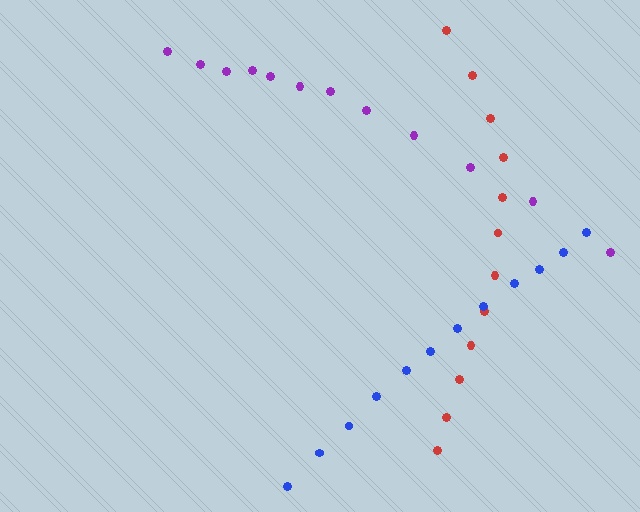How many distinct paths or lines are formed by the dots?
There are 3 distinct paths.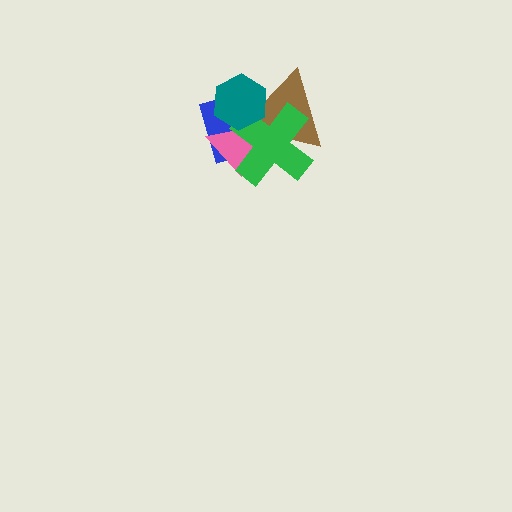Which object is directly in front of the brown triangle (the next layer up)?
The green cross is directly in front of the brown triangle.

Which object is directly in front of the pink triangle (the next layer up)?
The brown triangle is directly in front of the pink triangle.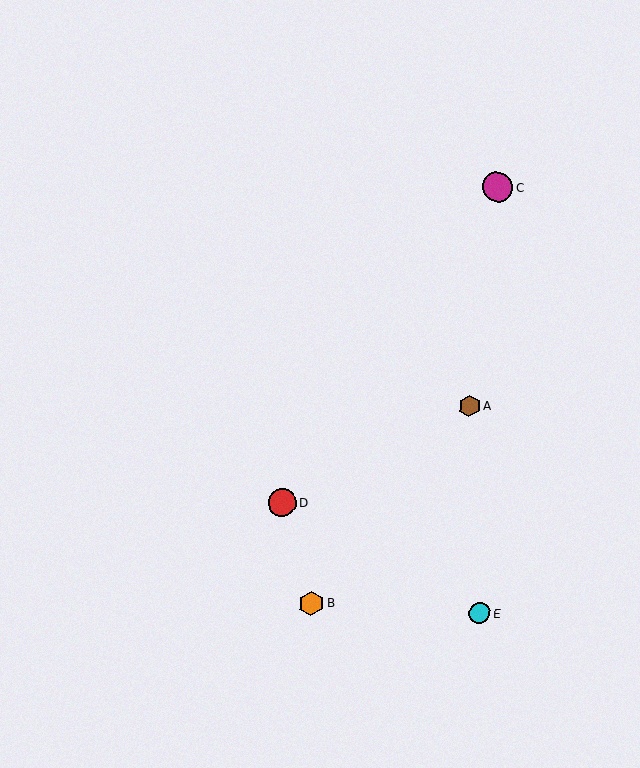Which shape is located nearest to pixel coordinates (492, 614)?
The cyan circle (labeled E) at (480, 613) is nearest to that location.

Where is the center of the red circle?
The center of the red circle is at (282, 503).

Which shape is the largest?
The magenta circle (labeled C) is the largest.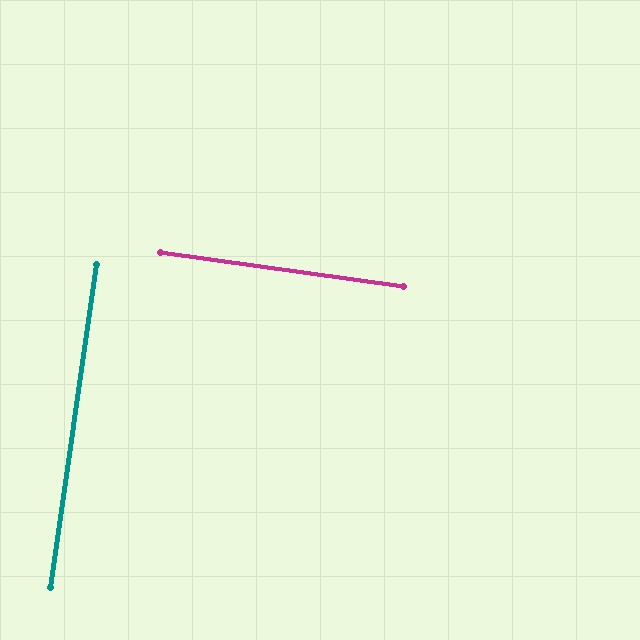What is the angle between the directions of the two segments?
Approximately 90 degrees.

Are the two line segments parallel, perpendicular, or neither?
Perpendicular — they meet at approximately 90°.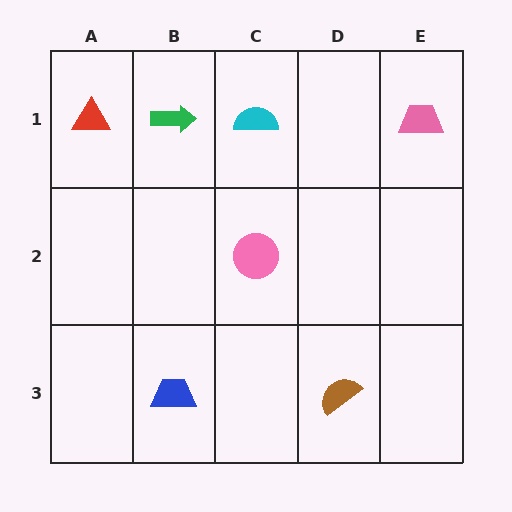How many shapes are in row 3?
2 shapes.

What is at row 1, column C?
A cyan semicircle.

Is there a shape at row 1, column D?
No, that cell is empty.